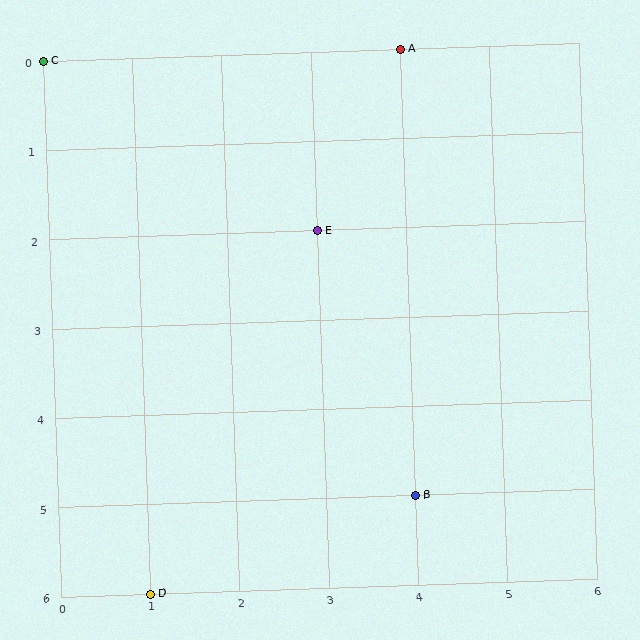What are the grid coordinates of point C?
Point C is at grid coordinates (0, 0).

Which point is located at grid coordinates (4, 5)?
Point B is at (4, 5).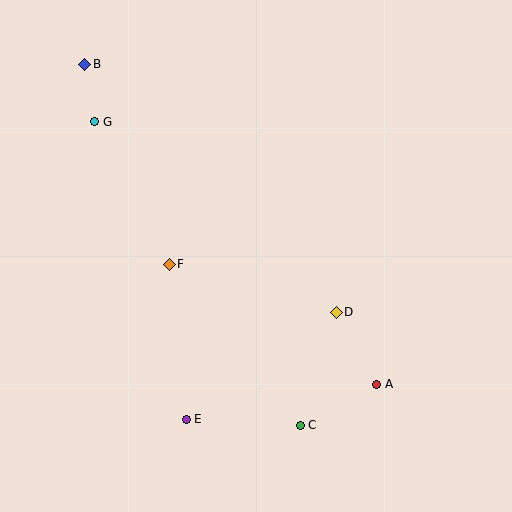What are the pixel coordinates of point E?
Point E is at (186, 419).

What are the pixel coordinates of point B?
Point B is at (85, 64).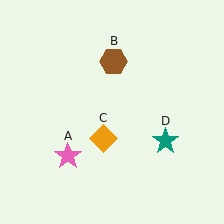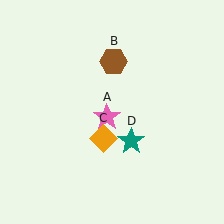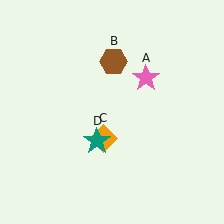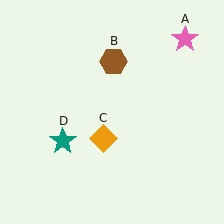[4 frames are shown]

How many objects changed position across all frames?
2 objects changed position: pink star (object A), teal star (object D).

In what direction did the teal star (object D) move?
The teal star (object D) moved left.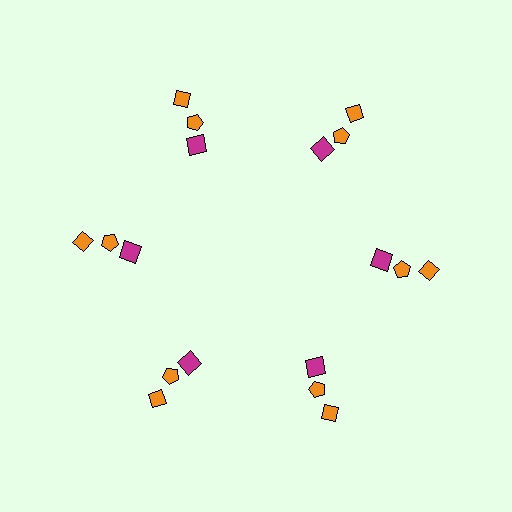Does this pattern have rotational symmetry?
Yes, this pattern has 6-fold rotational symmetry. It looks the same after rotating 60 degrees around the center.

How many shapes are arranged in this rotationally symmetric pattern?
There are 18 shapes, arranged in 6 groups of 3.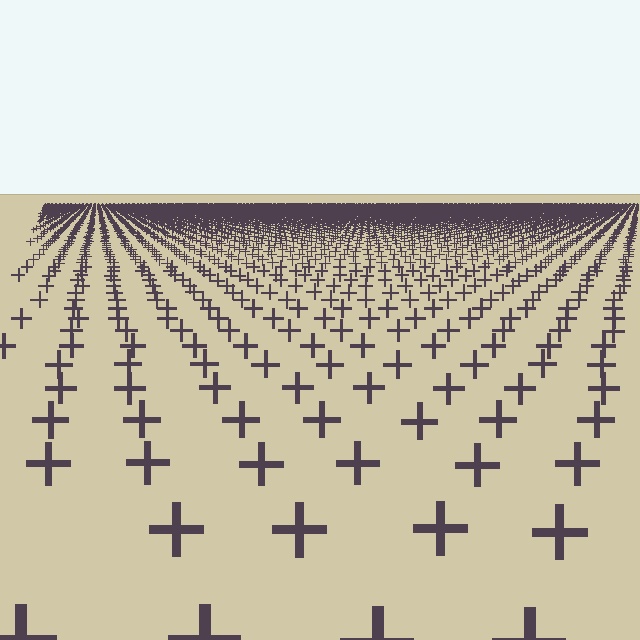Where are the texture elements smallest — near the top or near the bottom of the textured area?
Near the top.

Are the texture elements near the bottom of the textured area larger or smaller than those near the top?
Larger. Near the bottom, elements are closer to the viewer and appear at a bigger on-screen size.